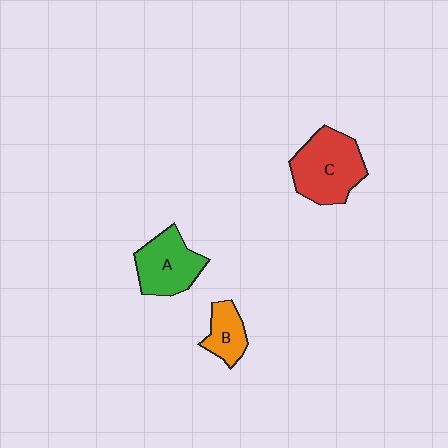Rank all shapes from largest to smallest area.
From largest to smallest: C (red), A (green), B (orange).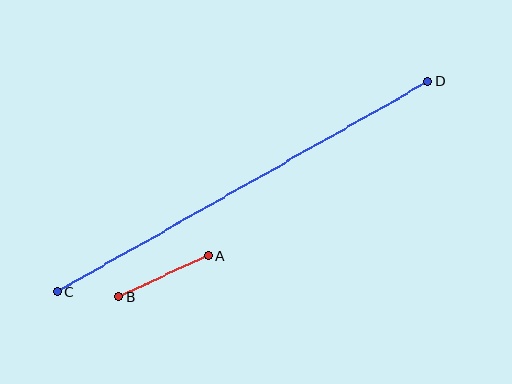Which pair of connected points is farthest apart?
Points C and D are farthest apart.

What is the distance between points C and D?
The distance is approximately 427 pixels.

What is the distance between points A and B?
The distance is approximately 99 pixels.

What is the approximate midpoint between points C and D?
The midpoint is at approximately (242, 187) pixels.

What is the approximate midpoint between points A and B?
The midpoint is at approximately (163, 276) pixels.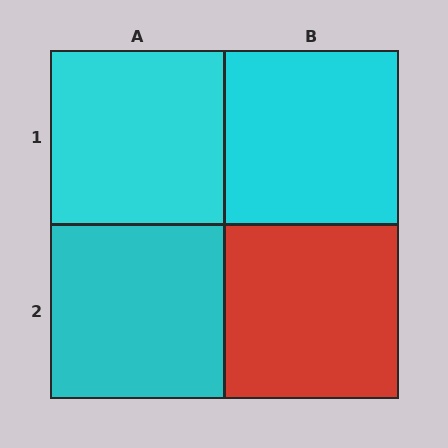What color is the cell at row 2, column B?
Red.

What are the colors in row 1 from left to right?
Cyan, cyan.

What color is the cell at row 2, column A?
Cyan.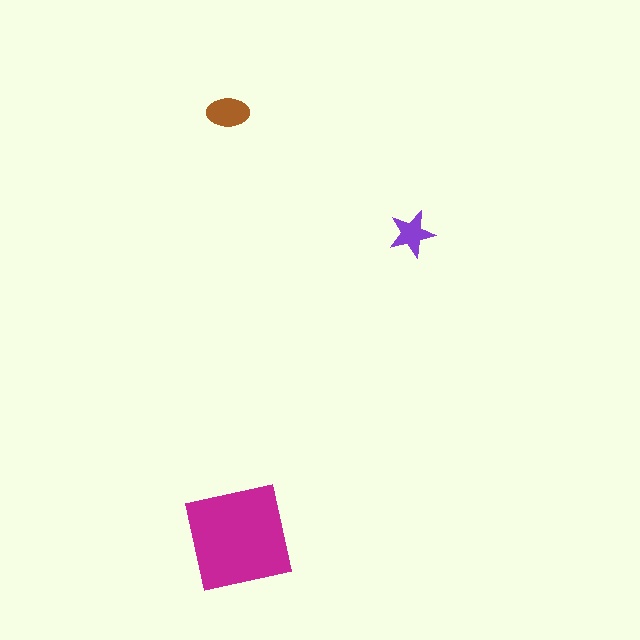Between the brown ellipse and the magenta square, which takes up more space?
The magenta square.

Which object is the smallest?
The purple star.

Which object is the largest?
The magenta square.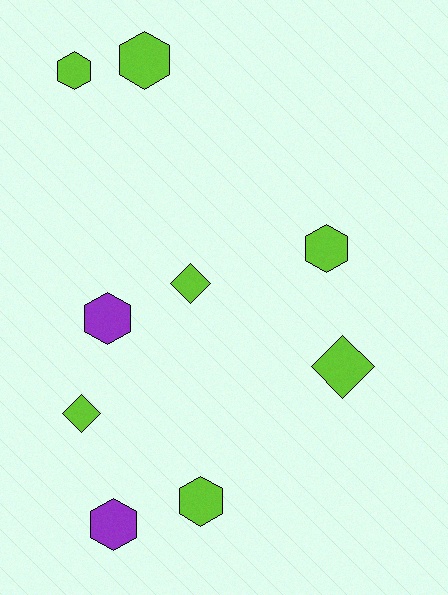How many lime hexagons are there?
There are 4 lime hexagons.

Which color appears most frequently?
Lime, with 7 objects.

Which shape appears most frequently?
Hexagon, with 6 objects.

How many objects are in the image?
There are 9 objects.